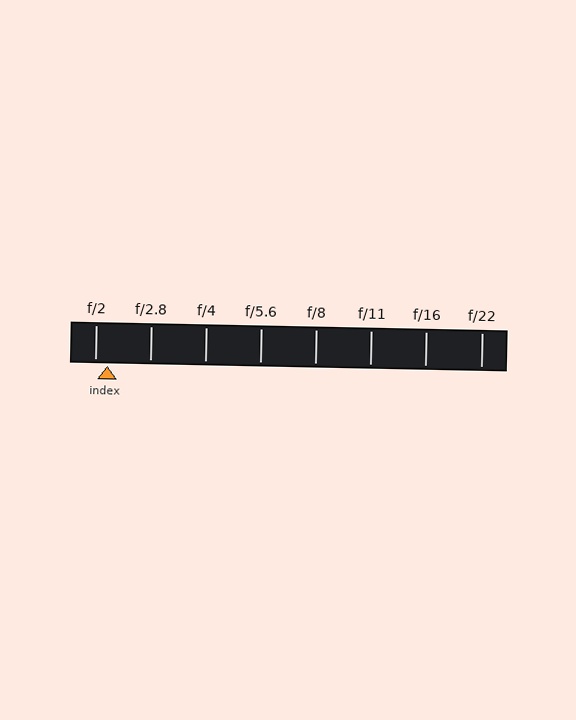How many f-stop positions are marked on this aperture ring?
There are 8 f-stop positions marked.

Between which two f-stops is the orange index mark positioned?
The index mark is between f/2 and f/2.8.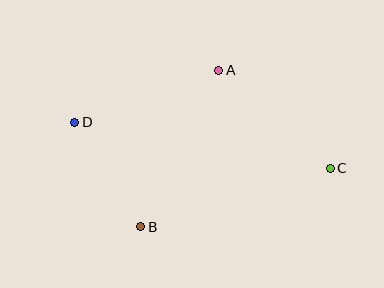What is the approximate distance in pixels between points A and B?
The distance between A and B is approximately 175 pixels.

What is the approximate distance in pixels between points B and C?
The distance between B and C is approximately 198 pixels.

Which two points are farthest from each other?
Points C and D are farthest from each other.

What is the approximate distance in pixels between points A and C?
The distance between A and C is approximately 149 pixels.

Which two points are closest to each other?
Points B and D are closest to each other.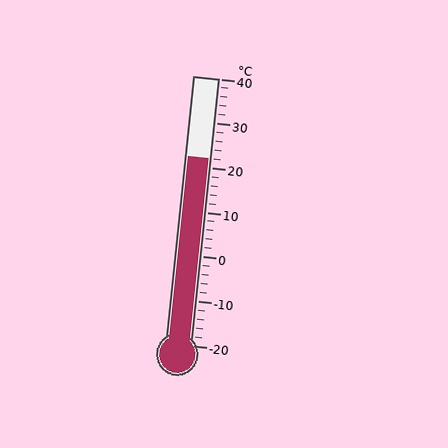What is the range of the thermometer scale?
The thermometer scale ranges from -20°C to 40°C.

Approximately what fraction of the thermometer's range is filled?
The thermometer is filled to approximately 70% of its range.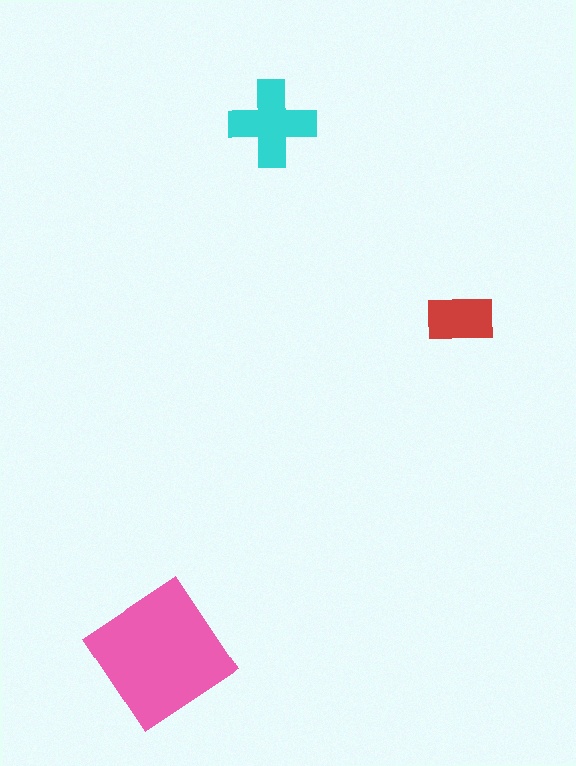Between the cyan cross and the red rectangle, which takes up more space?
The cyan cross.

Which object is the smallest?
The red rectangle.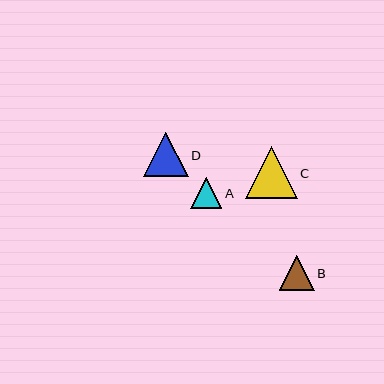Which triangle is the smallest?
Triangle A is the smallest with a size of approximately 31 pixels.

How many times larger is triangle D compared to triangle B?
Triangle D is approximately 1.3 times the size of triangle B.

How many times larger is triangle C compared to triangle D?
Triangle C is approximately 1.2 times the size of triangle D.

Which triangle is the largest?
Triangle C is the largest with a size of approximately 52 pixels.